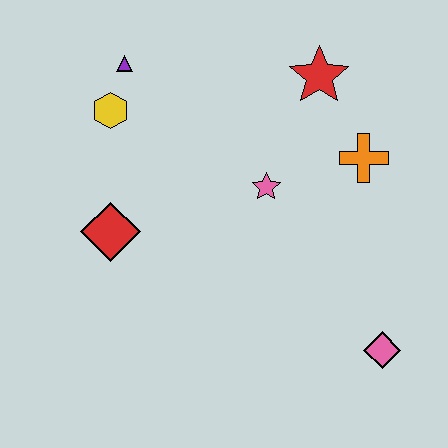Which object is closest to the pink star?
The orange cross is closest to the pink star.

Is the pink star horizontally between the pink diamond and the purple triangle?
Yes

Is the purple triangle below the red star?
No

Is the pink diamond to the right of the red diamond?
Yes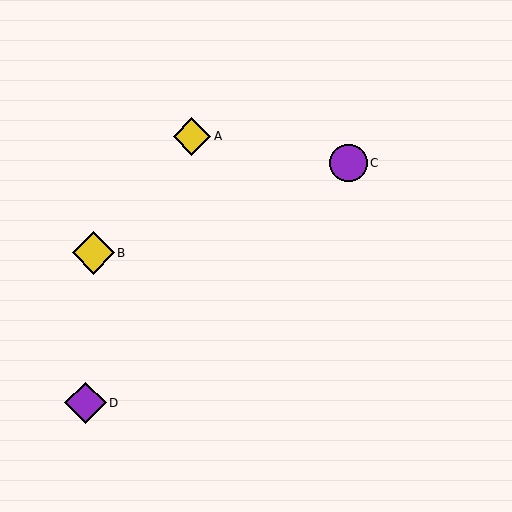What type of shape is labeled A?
Shape A is a yellow diamond.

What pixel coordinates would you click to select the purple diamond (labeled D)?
Click at (86, 403) to select the purple diamond D.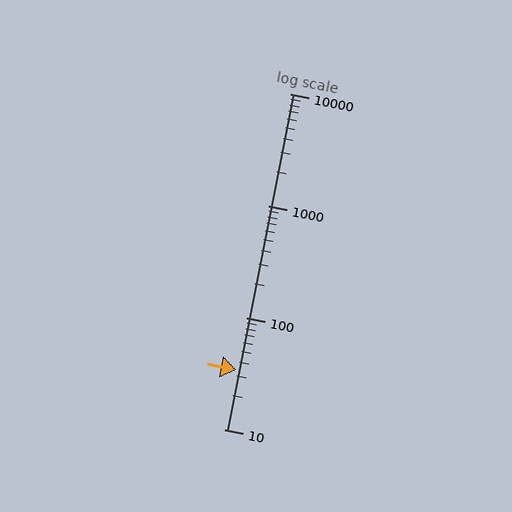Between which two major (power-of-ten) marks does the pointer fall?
The pointer is between 10 and 100.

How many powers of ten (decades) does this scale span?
The scale spans 3 decades, from 10 to 10000.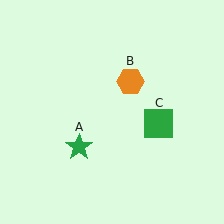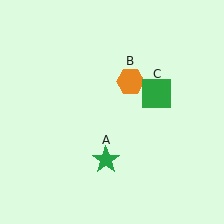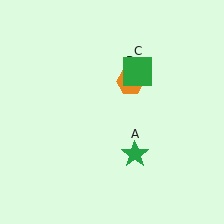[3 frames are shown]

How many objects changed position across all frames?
2 objects changed position: green star (object A), green square (object C).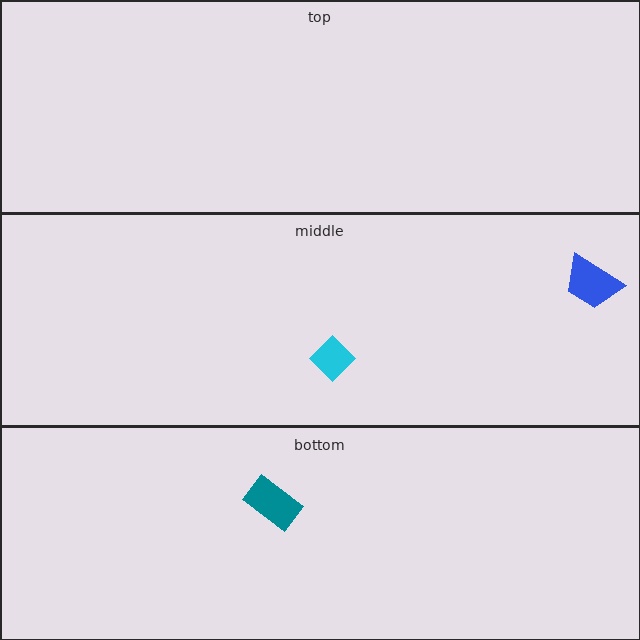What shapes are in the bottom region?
The teal rectangle.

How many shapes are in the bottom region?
1.